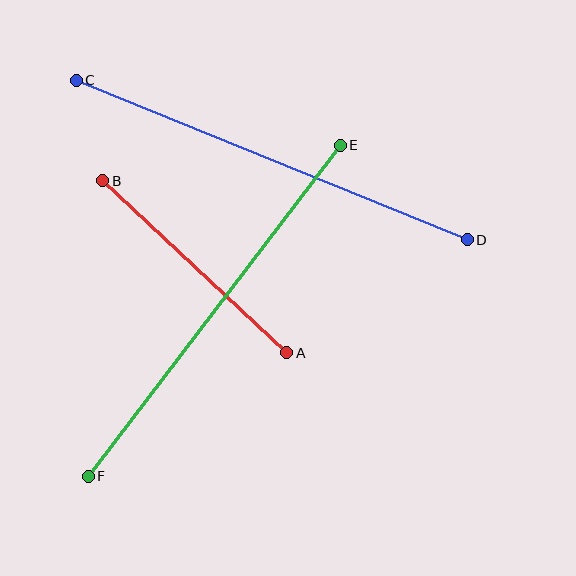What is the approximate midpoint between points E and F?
The midpoint is at approximately (214, 311) pixels.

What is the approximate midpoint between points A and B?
The midpoint is at approximately (195, 267) pixels.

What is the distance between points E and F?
The distance is approximately 416 pixels.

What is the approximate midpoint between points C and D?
The midpoint is at approximately (272, 160) pixels.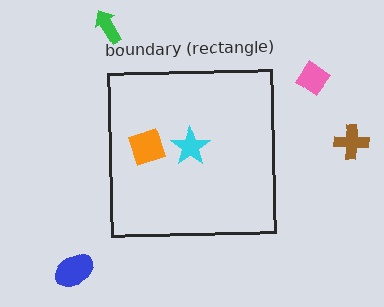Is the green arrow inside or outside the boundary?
Outside.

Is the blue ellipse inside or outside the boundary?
Outside.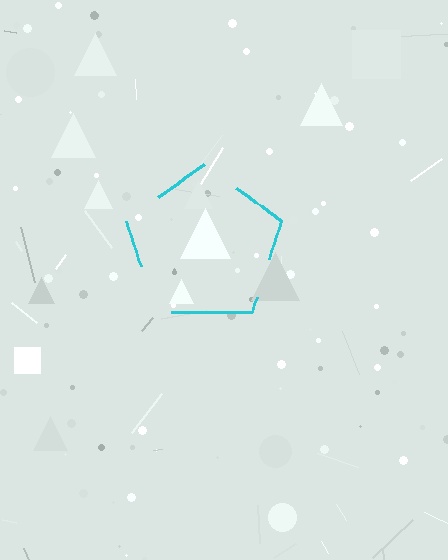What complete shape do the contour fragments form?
The contour fragments form a pentagon.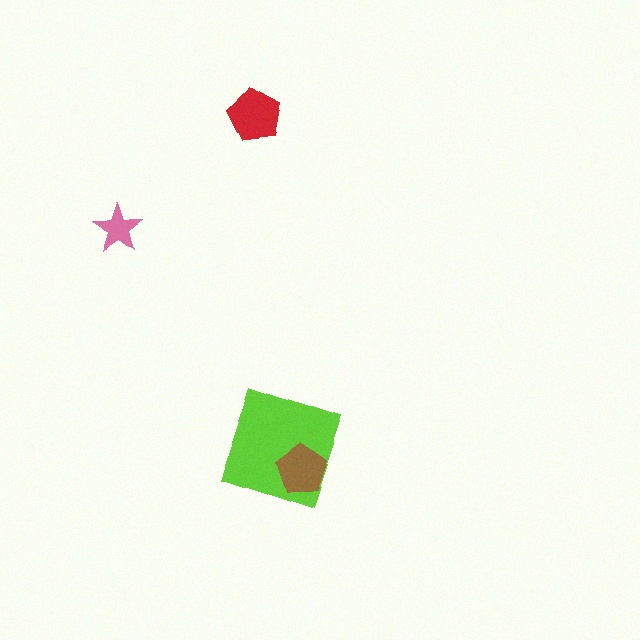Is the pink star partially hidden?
No, no other shape covers it.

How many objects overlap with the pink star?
0 objects overlap with the pink star.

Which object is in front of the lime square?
The brown pentagon is in front of the lime square.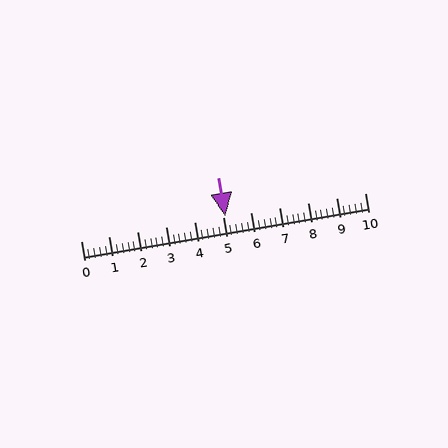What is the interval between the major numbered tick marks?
The major tick marks are spaced 1 units apart.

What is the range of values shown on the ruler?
The ruler shows values from 0 to 10.